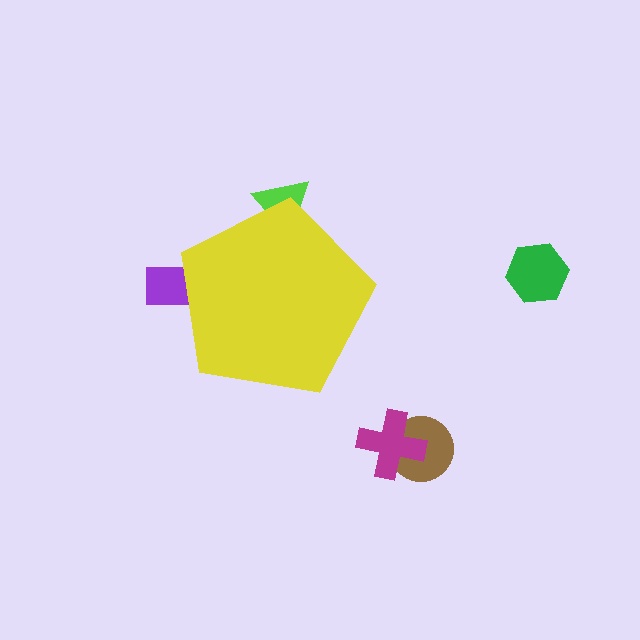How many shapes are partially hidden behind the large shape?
2 shapes are partially hidden.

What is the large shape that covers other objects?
A yellow pentagon.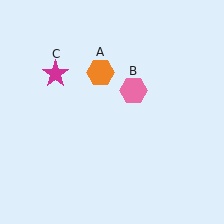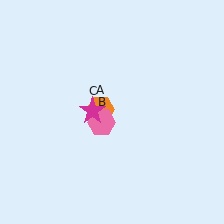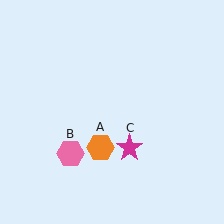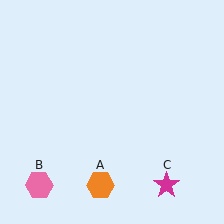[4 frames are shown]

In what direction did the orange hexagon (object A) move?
The orange hexagon (object A) moved down.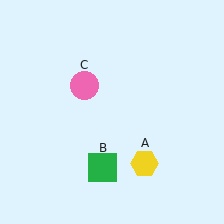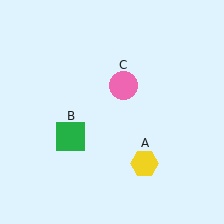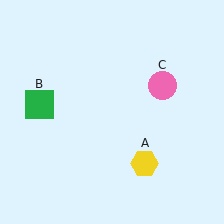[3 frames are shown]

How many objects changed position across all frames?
2 objects changed position: green square (object B), pink circle (object C).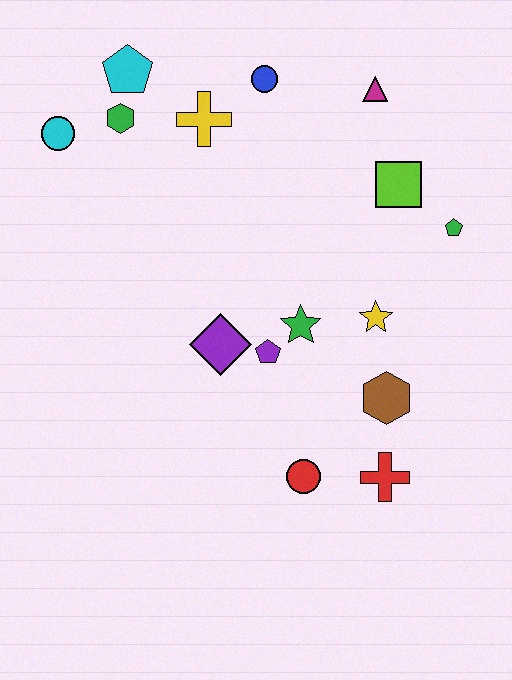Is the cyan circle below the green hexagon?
Yes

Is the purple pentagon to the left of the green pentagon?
Yes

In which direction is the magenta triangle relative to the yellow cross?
The magenta triangle is to the right of the yellow cross.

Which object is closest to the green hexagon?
The cyan pentagon is closest to the green hexagon.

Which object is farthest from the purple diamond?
The magenta triangle is farthest from the purple diamond.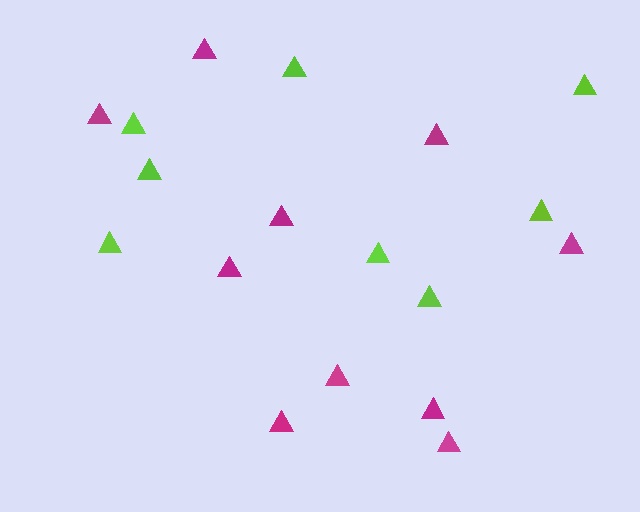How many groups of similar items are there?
There are 2 groups: one group of magenta triangles (10) and one group of lime triangles (8).